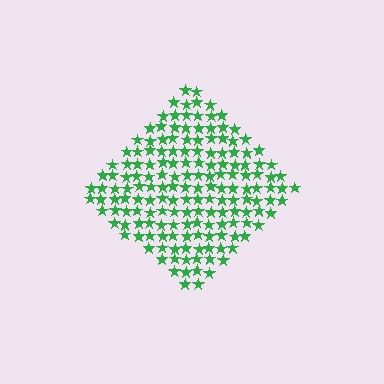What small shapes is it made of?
It is made of small stars.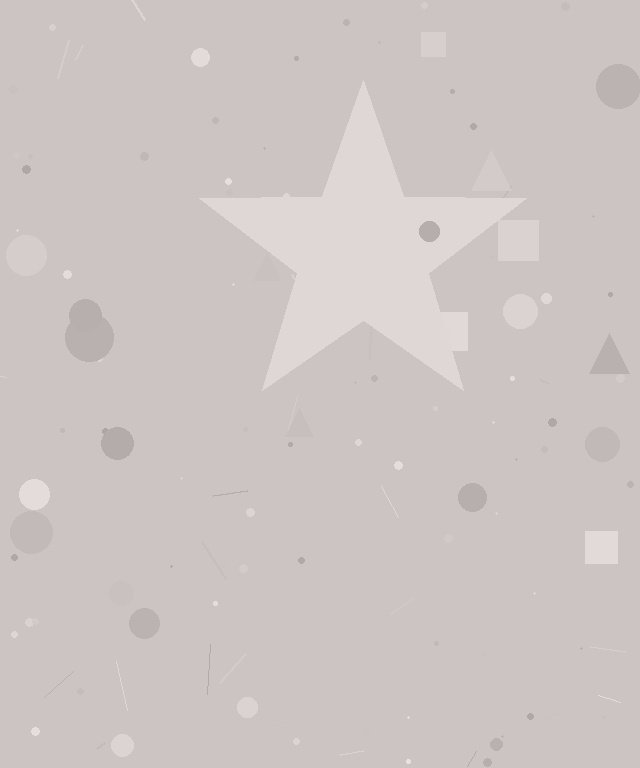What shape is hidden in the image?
A star is hidden in the image.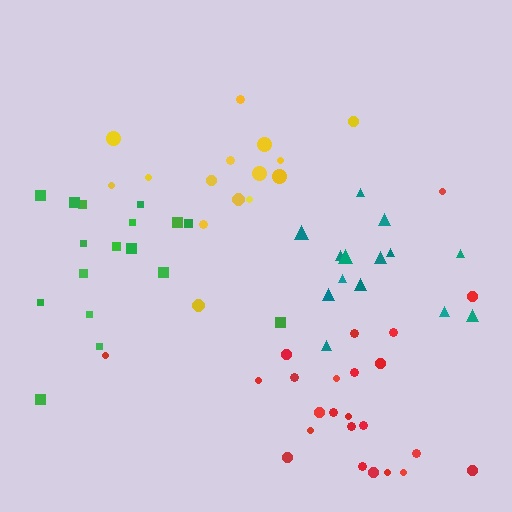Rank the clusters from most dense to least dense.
red, yellow, teal, green.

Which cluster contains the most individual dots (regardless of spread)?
Red (24).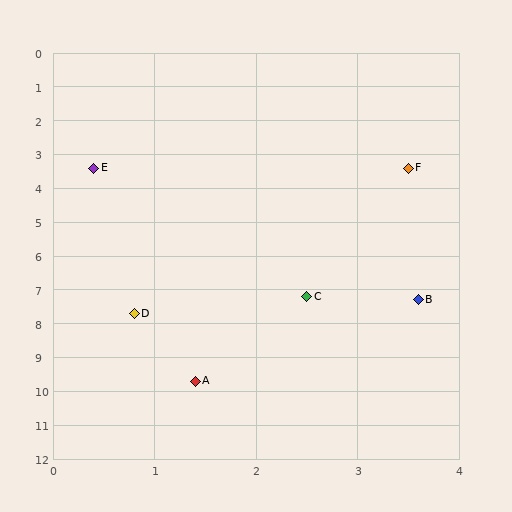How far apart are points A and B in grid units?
Points A and B are about 3.3 grid units apart.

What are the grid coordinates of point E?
Point E is at approximately (0.4, 3.4).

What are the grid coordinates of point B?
Point B is at approximately (3.6, 7.3).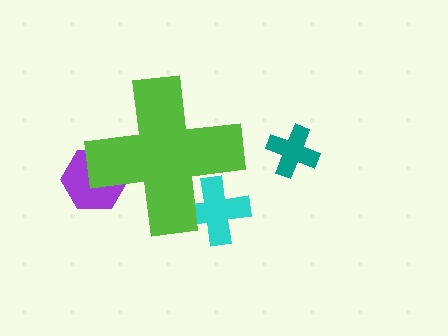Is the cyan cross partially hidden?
Yes, the cyan cross is partially hidden behind the lime cross.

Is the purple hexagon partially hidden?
Yes, the purple hexagon is partially hidden behind the lime cross.